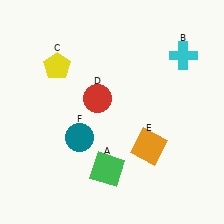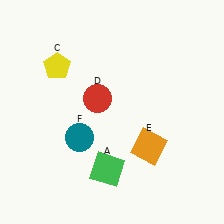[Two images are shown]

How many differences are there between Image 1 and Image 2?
There is 1 difference between the two images.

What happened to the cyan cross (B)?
The cyan cross (B) was removed in Image 2. It was in the top-right area of Image 1.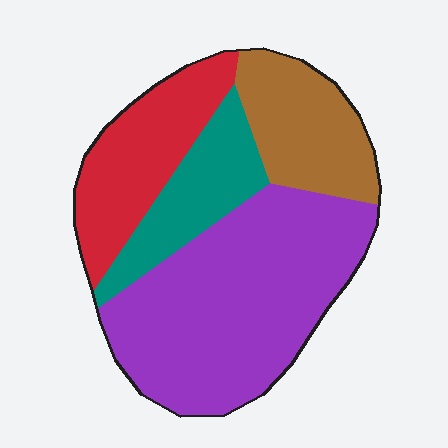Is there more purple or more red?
Purple.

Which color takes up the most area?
Purple, at roughly 45%.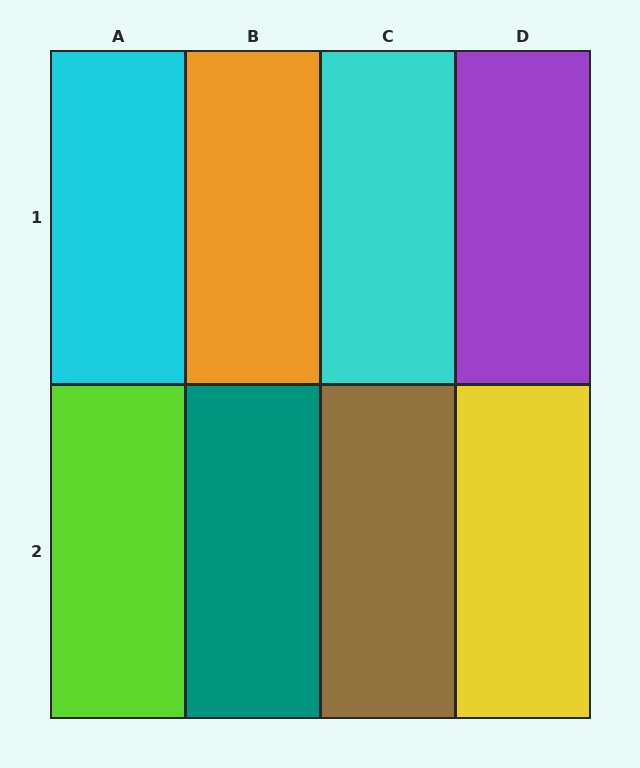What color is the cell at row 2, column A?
Lime.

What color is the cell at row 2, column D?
Yellow.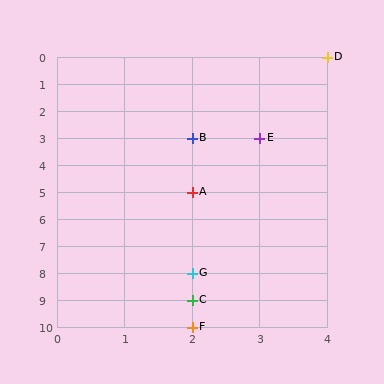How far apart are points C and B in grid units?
Points C and B are 6 rows apart.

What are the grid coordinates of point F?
Point F is at grid coordinates (2, 10).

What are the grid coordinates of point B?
Point B is at grid coordinates (2, 3).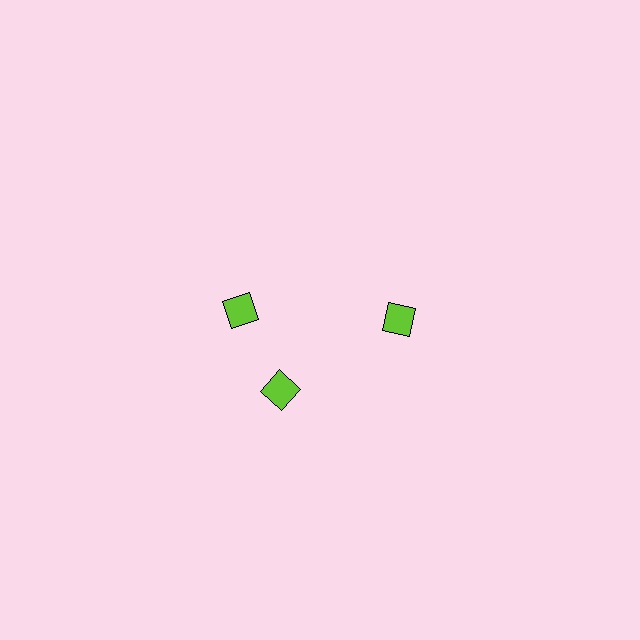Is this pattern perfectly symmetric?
No. The 3 lime diamonds are arranged in a ring, but one element near the 11 o'clock position is rotated out of alignment along the ring, breaking the 3-fold rotational symmetry.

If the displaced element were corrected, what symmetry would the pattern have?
It would have 3-fold rotational symmetry — the pattern would map onto itself every 120 degrees.